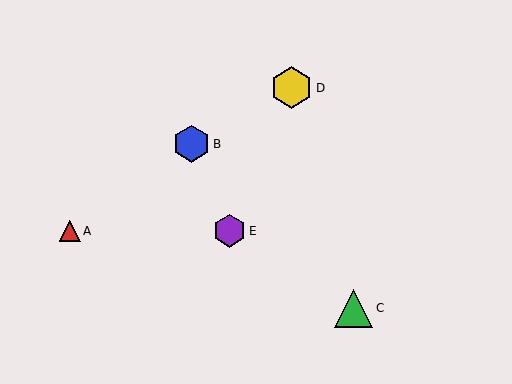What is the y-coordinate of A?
Object A is at y≈231.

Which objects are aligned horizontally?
Objects A, E are aligned horizontally.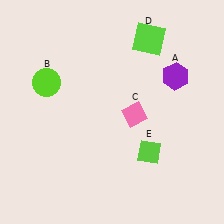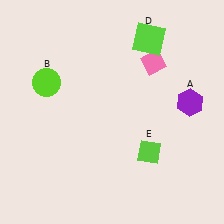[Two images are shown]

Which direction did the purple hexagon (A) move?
The purple hexagon (A) moved down.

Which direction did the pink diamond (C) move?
The pink diamond (C) moved up.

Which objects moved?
The objects that moved are: the purple hexagon (A), the pink diamond (C).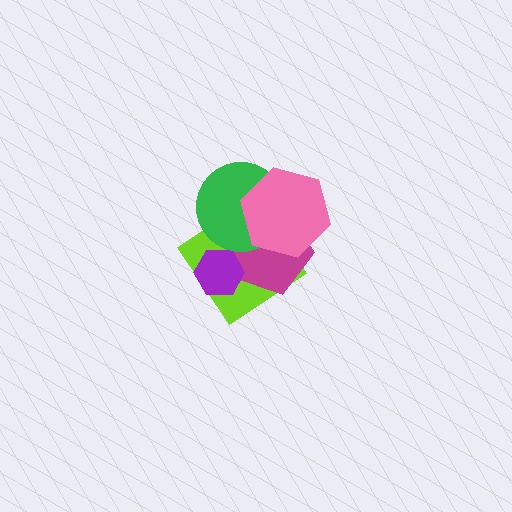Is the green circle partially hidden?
Yes, it is partially covered by another shape.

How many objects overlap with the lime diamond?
4 objects overlap with the lime diamond.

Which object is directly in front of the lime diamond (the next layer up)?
The magenta pentagon is directly in front of the lime diamond.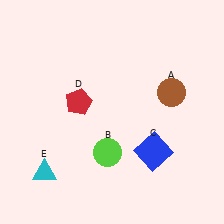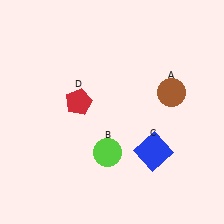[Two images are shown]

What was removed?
The cyan triangle (E) was removed in Image 2.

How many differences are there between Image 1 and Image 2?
There is 1 difference between the two images.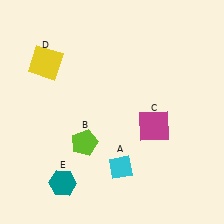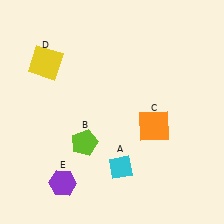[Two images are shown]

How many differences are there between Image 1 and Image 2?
There are 2 differences between the two images.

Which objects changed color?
C changed from magenta to orange. E changed from teal to purple.